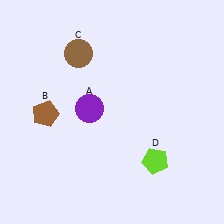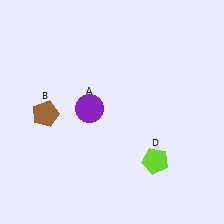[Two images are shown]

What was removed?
The brown circle (C) was removed in Image 2.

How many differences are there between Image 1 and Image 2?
There is 1 difference between the two images.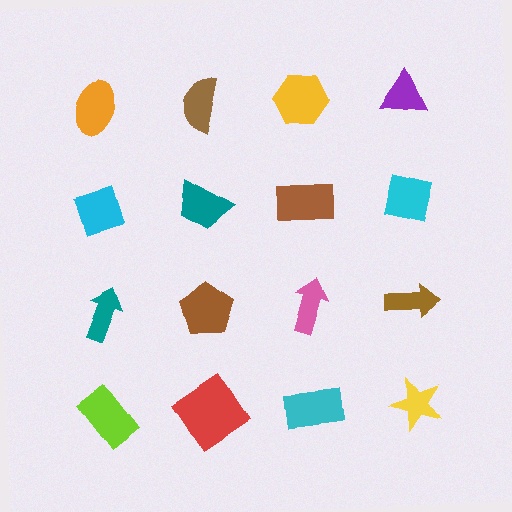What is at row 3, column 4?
A brown arrow.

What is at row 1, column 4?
A purple triangle.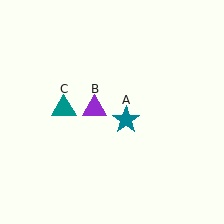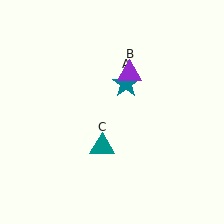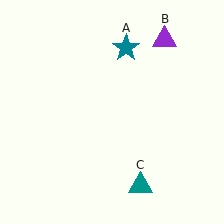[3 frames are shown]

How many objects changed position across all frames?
3 objects changed position: teal star (object A), purple triangle (object B), teal triangle (object C).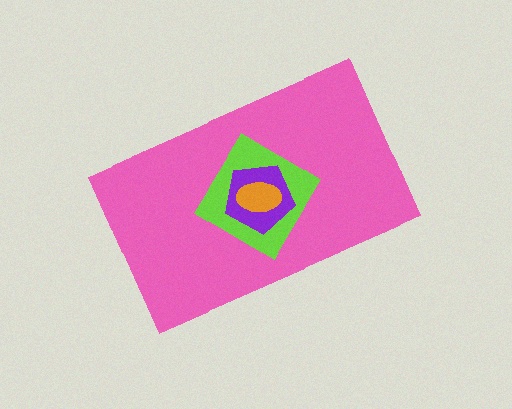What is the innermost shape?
The orange ellipse.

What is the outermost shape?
The pink rectangle.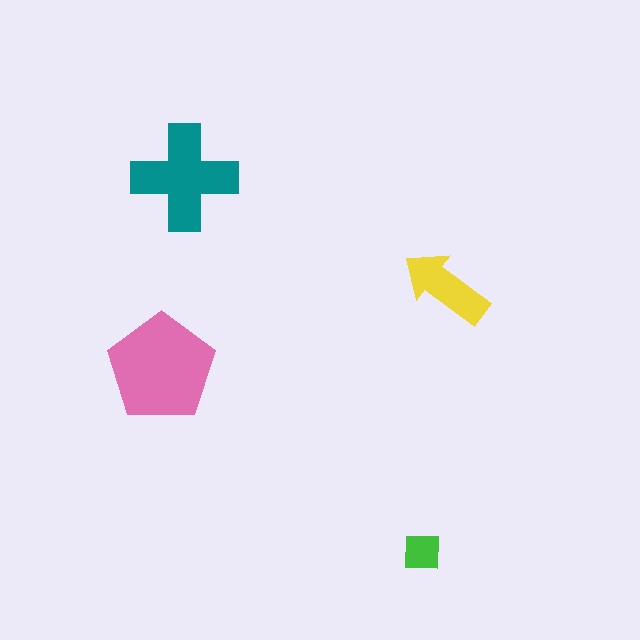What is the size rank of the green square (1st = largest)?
4th.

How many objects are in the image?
There are 4 objects in the image.